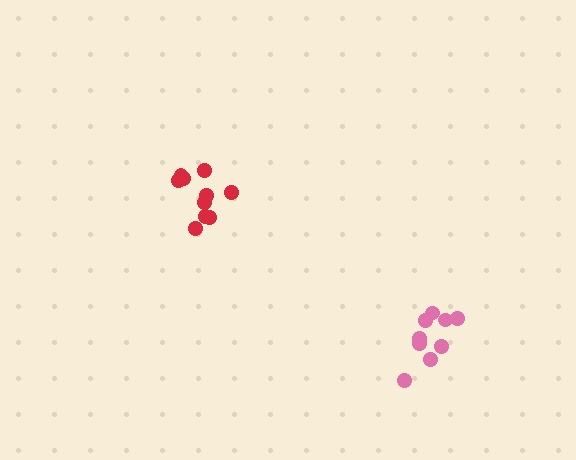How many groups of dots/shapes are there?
There are 2 groups.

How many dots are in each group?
Group 1: 10 dots, Group 2: 9 dots (19 total).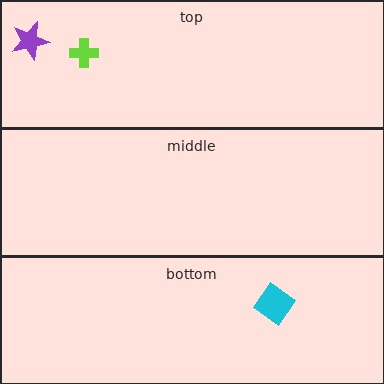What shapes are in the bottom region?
The cyan diamond.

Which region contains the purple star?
The top region.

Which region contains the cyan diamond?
The bottom region.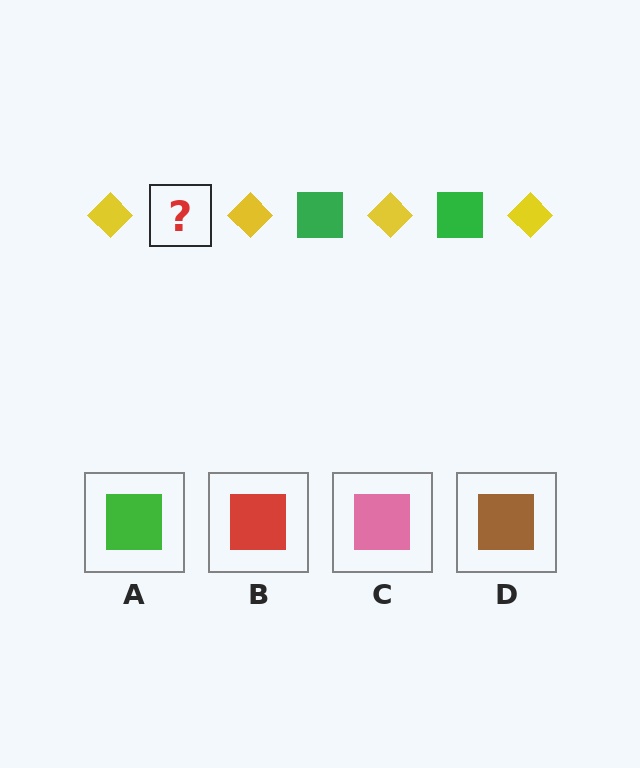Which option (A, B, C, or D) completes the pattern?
A.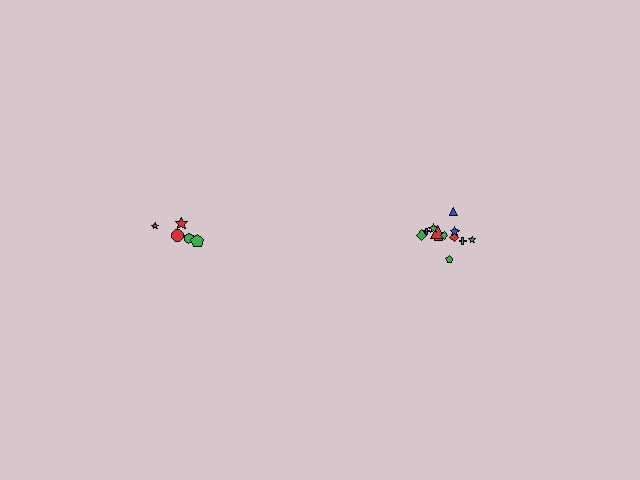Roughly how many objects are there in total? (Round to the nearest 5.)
Roughly 15 objects in total.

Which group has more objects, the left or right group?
The right group.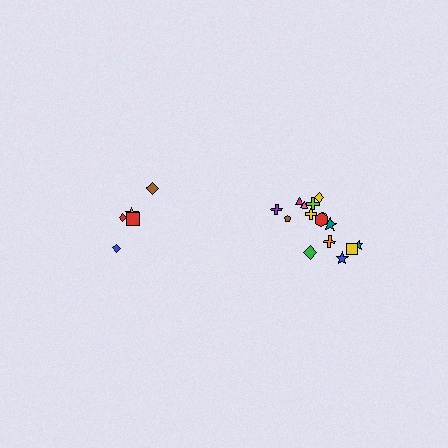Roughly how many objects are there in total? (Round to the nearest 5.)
Roughly 20 objects in total.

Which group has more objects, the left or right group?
The right group.